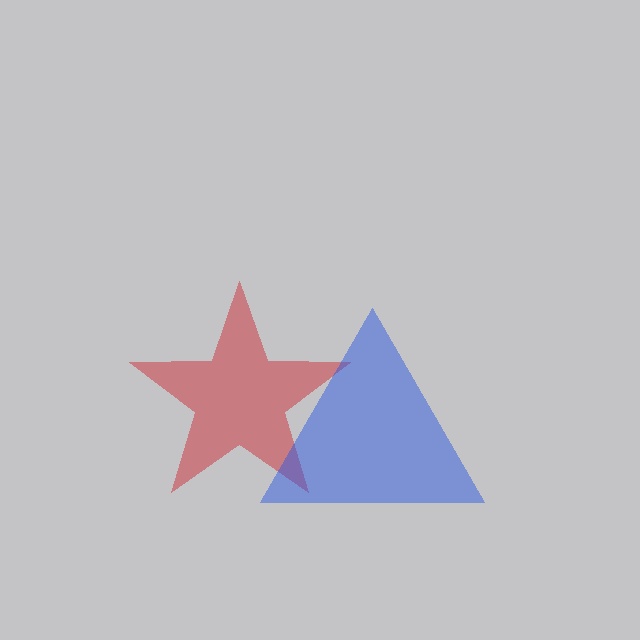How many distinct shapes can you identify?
There are 2 distinct shapes: a red star, a blue triangle.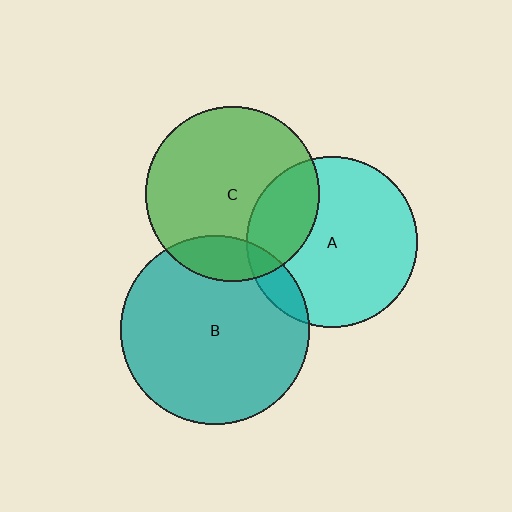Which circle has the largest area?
Circle B (teal).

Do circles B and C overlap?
Yes.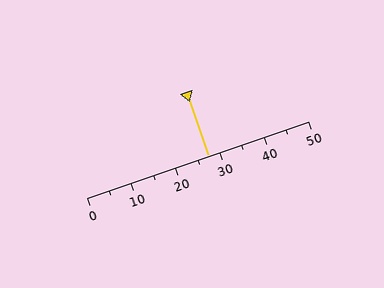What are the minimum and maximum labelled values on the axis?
The axis runs from 0 to 50.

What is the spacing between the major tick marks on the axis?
The major ticks are spaced 10 apart.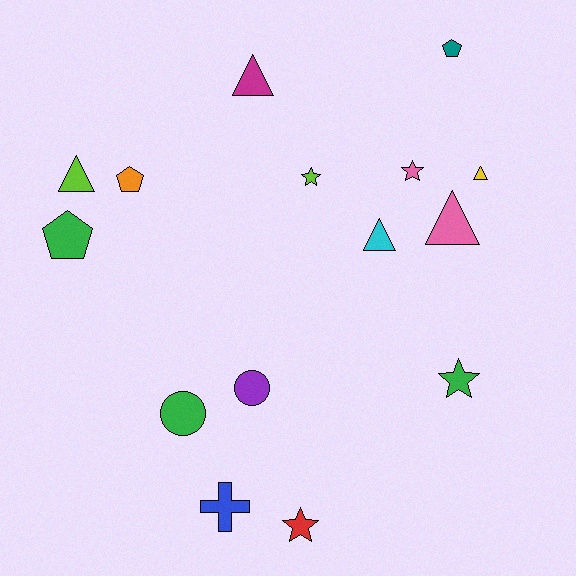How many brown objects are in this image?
There are no brown objects.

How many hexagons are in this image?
There are no hexagons.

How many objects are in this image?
There are 15 objects.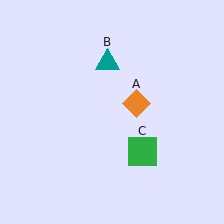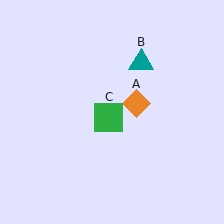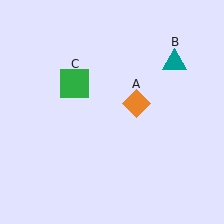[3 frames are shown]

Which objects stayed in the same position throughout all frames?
Orange diamond (object A) remained stationary.